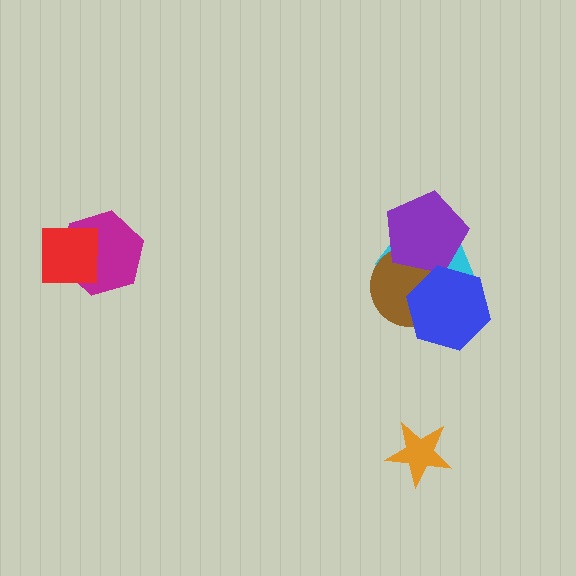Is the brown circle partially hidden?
Yes, it is partially covered by another shape.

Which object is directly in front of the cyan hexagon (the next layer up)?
The brown circle is directly in front of the cyan hexagon.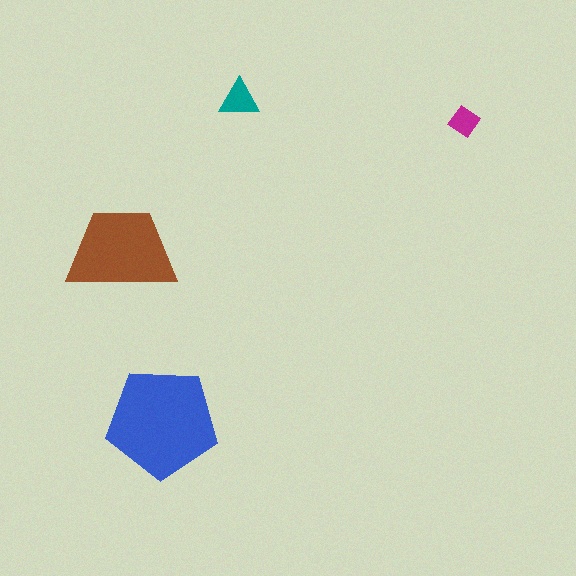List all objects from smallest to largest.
The magenta diamond, the teal triangle, the brown trapezoid, the blue pentagon.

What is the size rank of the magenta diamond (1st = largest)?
4th.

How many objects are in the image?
There are 4 objects in the image.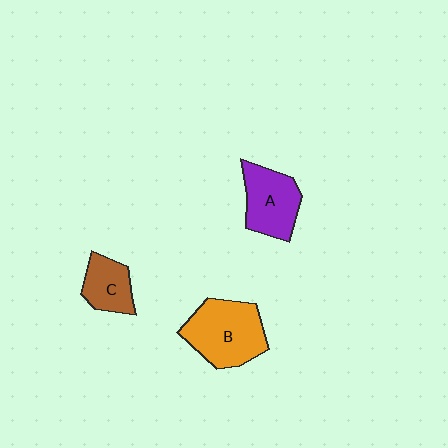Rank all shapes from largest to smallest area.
From largest to smallest: B (orange), A (purple), C (brown).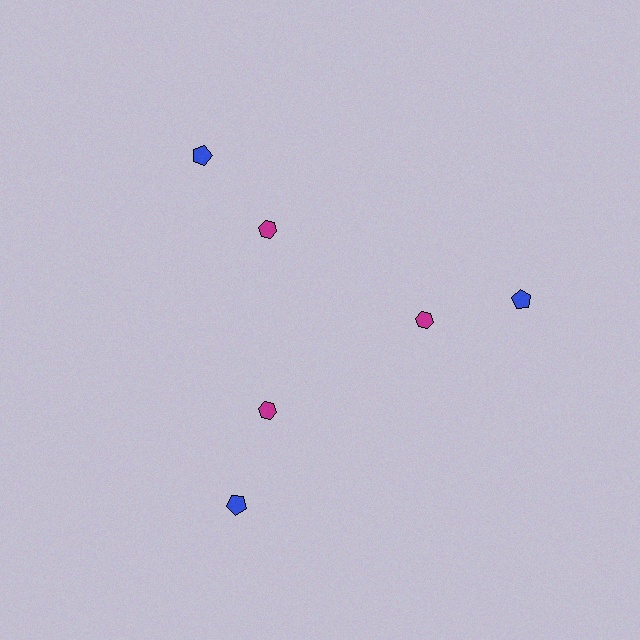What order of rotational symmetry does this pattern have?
This pattern has 3-fold rotational symmetry.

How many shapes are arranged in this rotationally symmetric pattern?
There are 6 shapes, arranged in 3 groups of 2.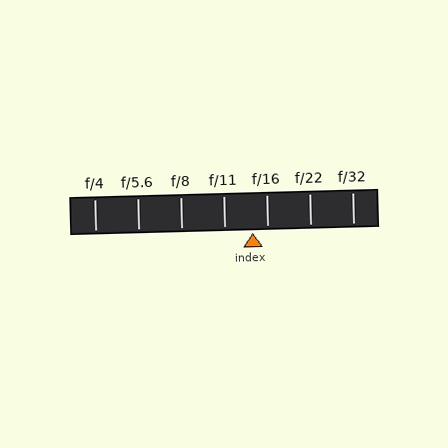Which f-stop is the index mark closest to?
The index mark is closest to f/16.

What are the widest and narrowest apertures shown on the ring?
The widest aperture shown is f/4 and the narrowest is f/32.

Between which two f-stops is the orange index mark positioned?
The index mark is between f/11 and f/16.